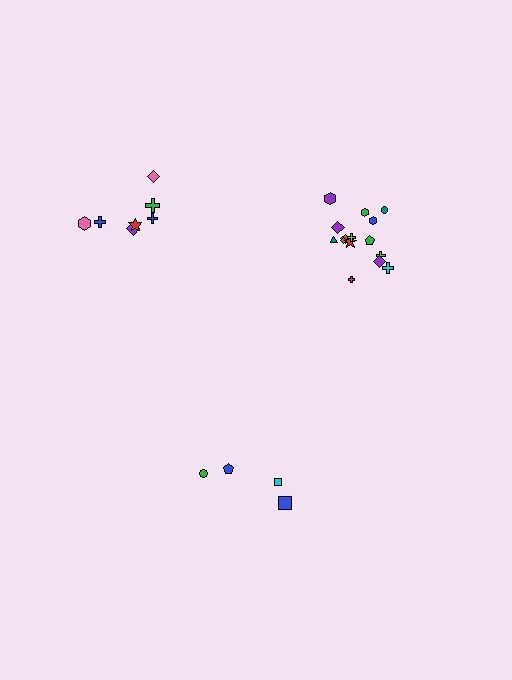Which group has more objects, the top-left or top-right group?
The top-right group.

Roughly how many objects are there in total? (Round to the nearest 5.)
Roughly 25 objects in total.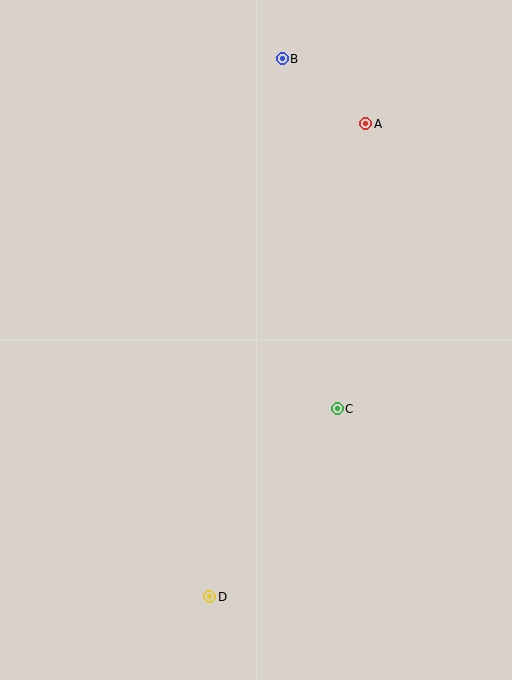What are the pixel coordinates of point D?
Point D is at (210, 597).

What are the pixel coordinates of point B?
Point B is at (282, 59).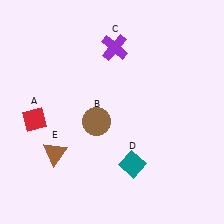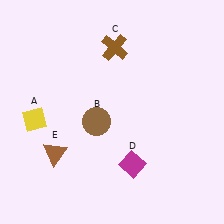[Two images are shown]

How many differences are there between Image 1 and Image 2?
There are 3 differences between the two images.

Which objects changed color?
A changed from red to yellow. C changed from purple to brown. D changed from teal to magenta.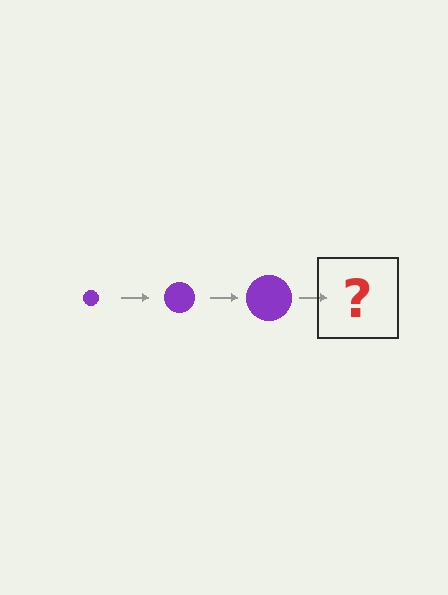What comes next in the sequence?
The next element should be a purple circle, larger than the previous one.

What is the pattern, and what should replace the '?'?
The pattern is that the circle gets progressively larger each step. The '?' should be a purple circle, larger than the previous one.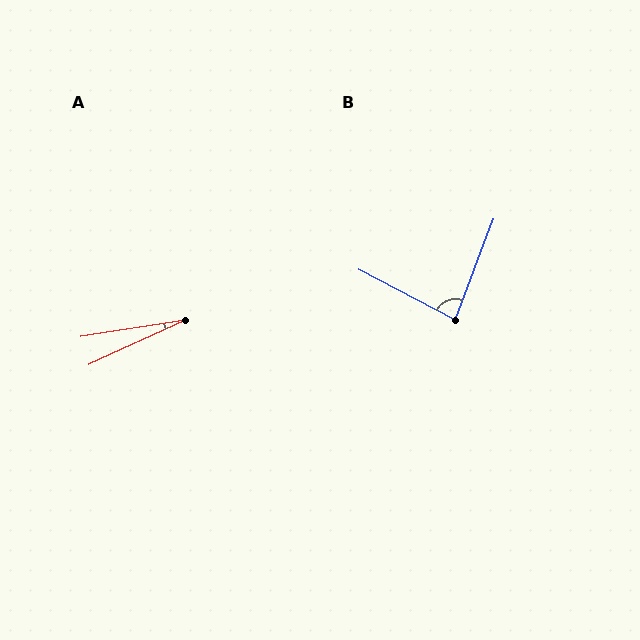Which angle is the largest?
B, at approximately 83 degrees.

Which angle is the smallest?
A, at approximately 16 degrees.